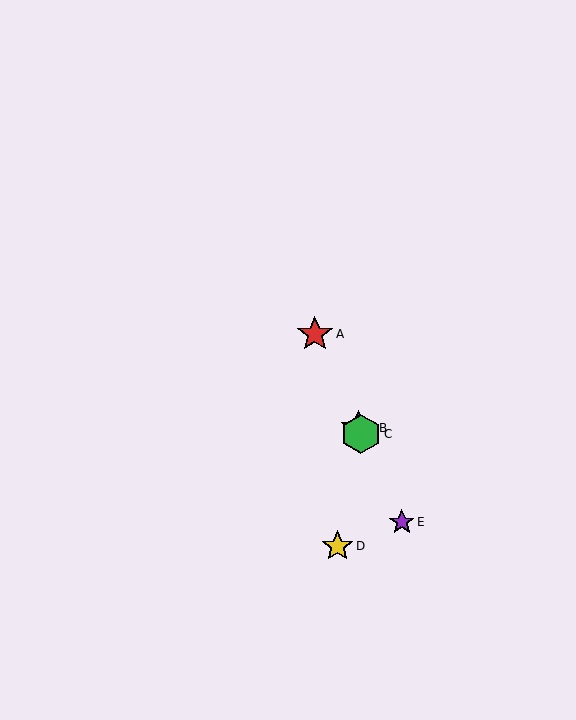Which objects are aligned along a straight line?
Objects A, B, C, E are aligned along a straight line.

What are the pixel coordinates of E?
Object E is at (402, 522).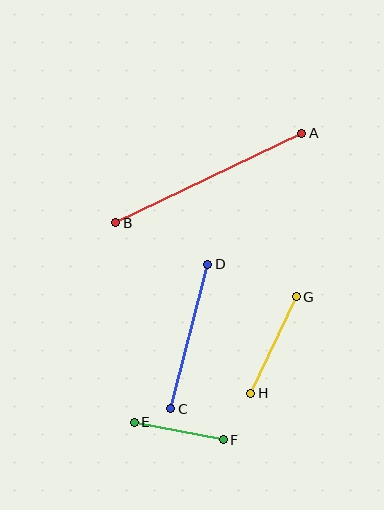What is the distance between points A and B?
The distance is approximately 207 pixels.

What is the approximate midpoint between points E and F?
The midpoint is at approximately (179, 431) pixels.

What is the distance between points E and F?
The distance is approximately 91 pixels.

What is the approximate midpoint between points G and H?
The midpoint is at approximately (274, 345) pixels.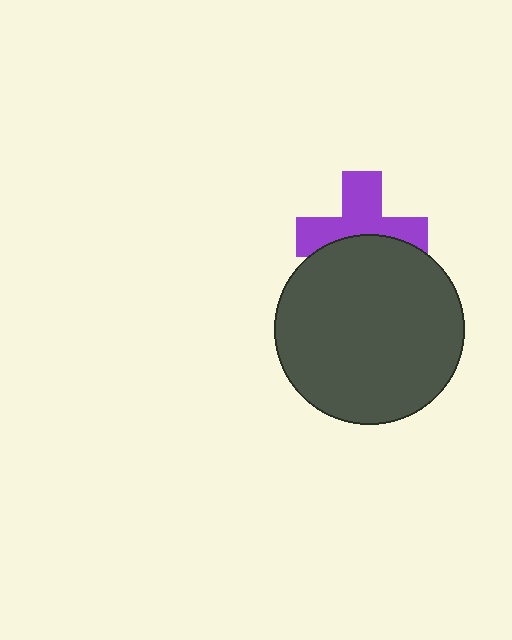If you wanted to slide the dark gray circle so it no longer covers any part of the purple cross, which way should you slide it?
Slide it down — that is the most direct way to separate the two shapes.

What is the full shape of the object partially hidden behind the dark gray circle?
The partially hidden object is a purple cross.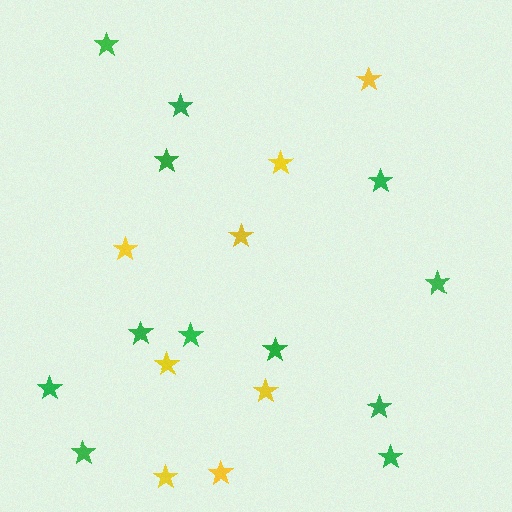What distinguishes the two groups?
There are 2 groups: one group of green stars (12) and one group of yellow stars (8).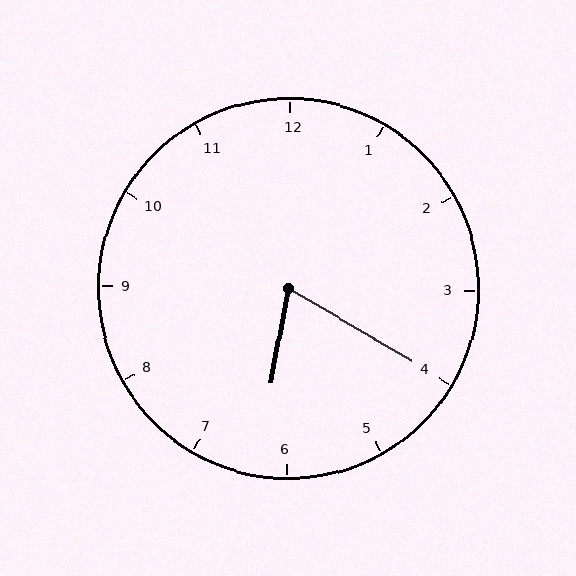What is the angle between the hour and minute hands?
Approximately 70 degrees.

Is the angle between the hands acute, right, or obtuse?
It is acute.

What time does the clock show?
6:20.